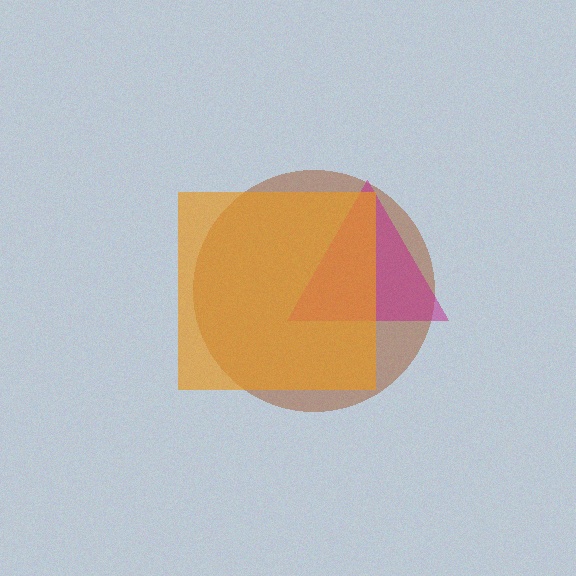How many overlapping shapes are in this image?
There are 3 overlapping shapes in the image.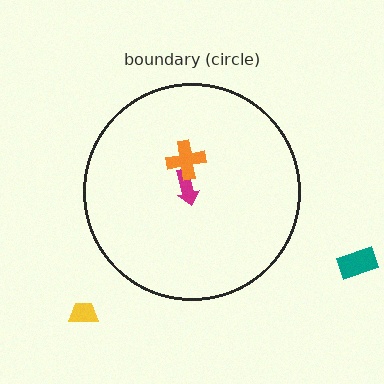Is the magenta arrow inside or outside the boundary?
Inside.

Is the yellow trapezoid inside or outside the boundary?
Outside.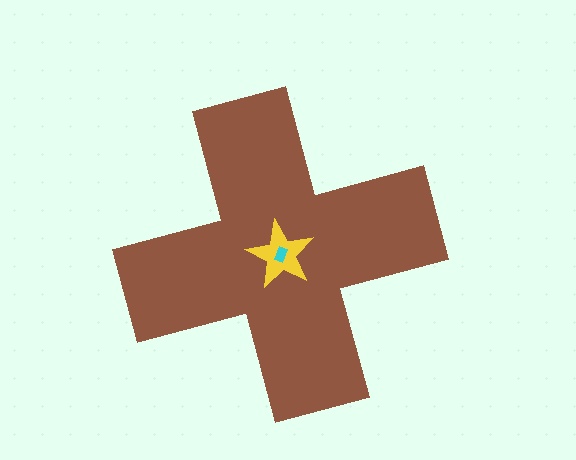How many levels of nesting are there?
3.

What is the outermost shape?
The brown cross.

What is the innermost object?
The cyan rectangle.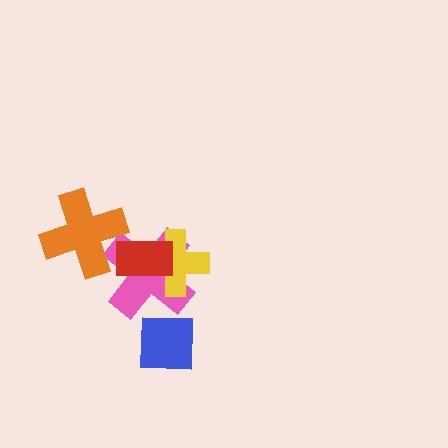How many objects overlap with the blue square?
1 object overlaps with the blue square.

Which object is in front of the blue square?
The pink cross is in front of the blue square.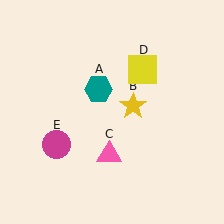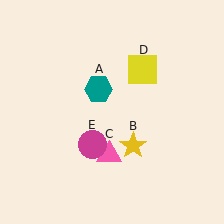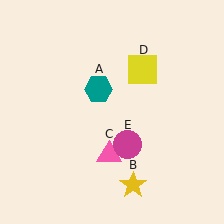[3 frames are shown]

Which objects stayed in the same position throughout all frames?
Teal hexagon (object A) and pink triangle (object C) and yellow square (object D) remained stationary.